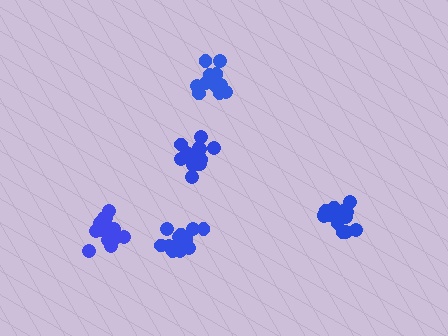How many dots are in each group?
Group 1: 17 dots, Group 2: 17 dots, Group 3: 17 dots, Group 4: 15 dots, Group 5: 17 dots (83 total).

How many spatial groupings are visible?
There are 5 spatial groupings.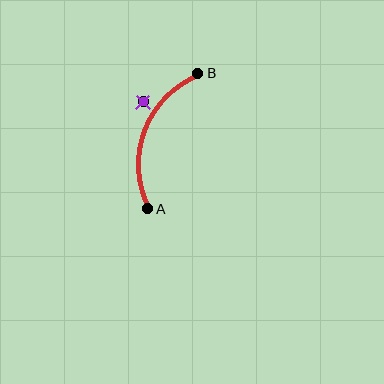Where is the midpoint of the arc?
The arc midpoint is the point on the curve farthest from the straight line joining A and B. It sits to the left of that line.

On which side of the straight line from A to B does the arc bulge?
The arc bulges to the left of the straight line connecting A and B.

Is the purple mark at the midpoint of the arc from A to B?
No — the purple mark does not lie on the arc at all. It sits slightly outside the curve.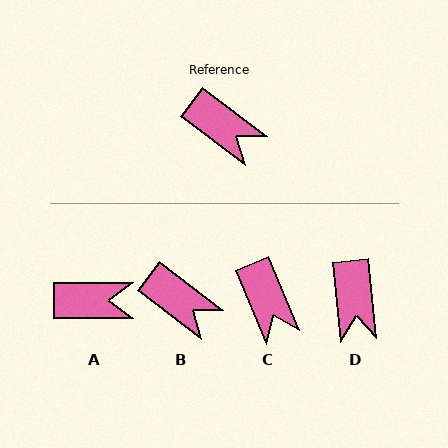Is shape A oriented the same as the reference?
No, it is off by about 37 degrees.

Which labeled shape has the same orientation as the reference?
B.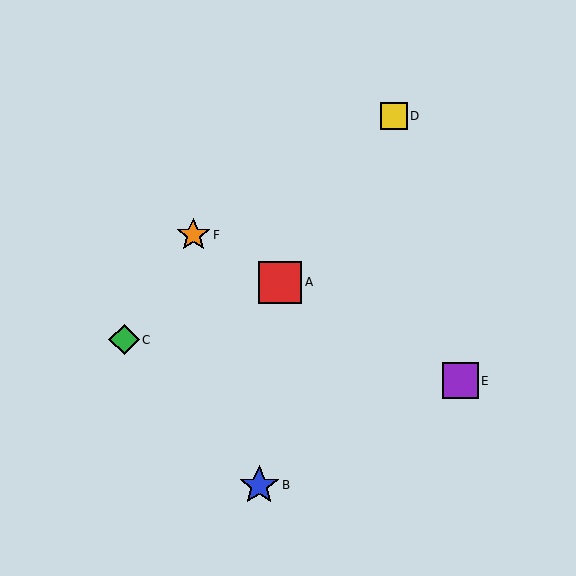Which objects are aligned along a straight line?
Objects A, E, F are aligned along a straight line.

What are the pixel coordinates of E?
Object E is at (460, 381).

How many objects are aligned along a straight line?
3 objects (A, E, F) are aligned along a straight line.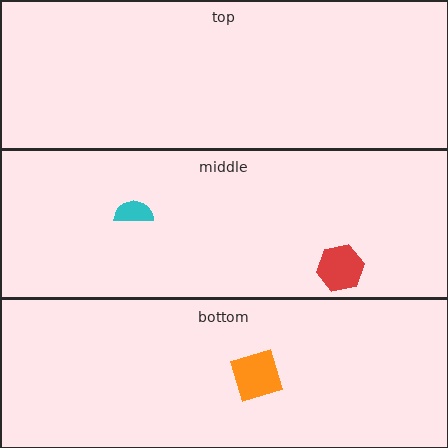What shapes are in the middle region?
The cyan semicircle, the red hexagon.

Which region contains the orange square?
The bottom region.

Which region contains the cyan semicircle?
The middle region.